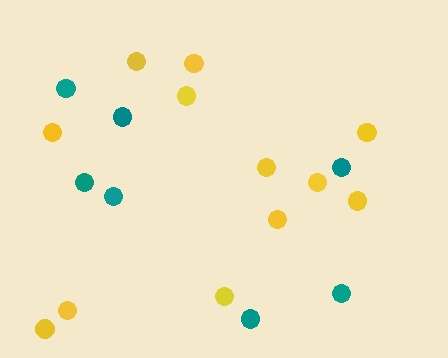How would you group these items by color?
There are 2 groups: one group of teal circles (7) and one group of yellow circles (12).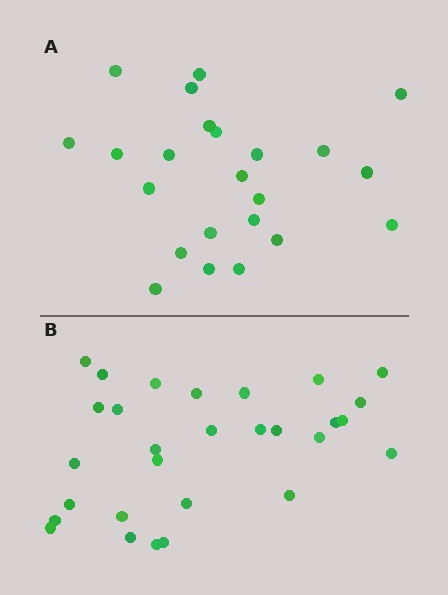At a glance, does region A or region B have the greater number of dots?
Region B (the bottom region) has more dots.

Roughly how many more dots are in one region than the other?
Region B has about 6 more dots than region A.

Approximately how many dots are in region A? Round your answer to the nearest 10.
About 20 dots. (The exact count is 23, which rounds to 20.)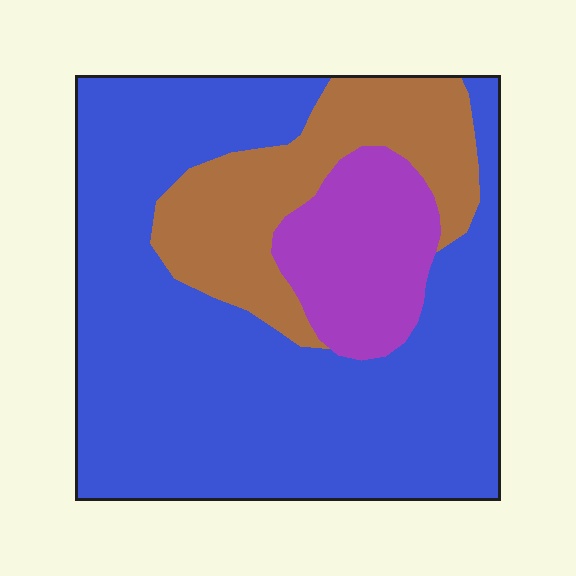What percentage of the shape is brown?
Brown takes up about one fifth (1/5) of the shape.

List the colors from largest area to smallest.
From largest to smallest: blue, brown, purple.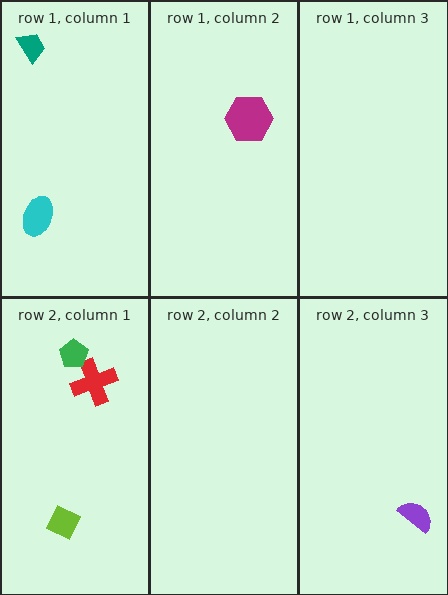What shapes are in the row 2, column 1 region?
The red cross, the green pentagon, the lime diamond.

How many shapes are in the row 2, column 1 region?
3.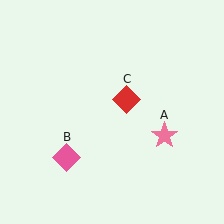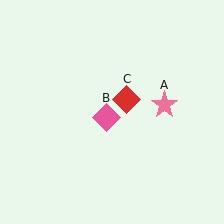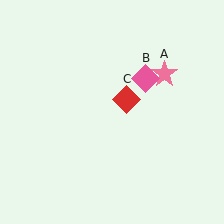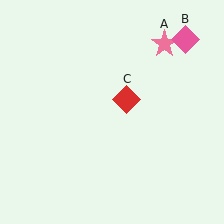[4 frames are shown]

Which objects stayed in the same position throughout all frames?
Red diamond (object C) remained stationary.